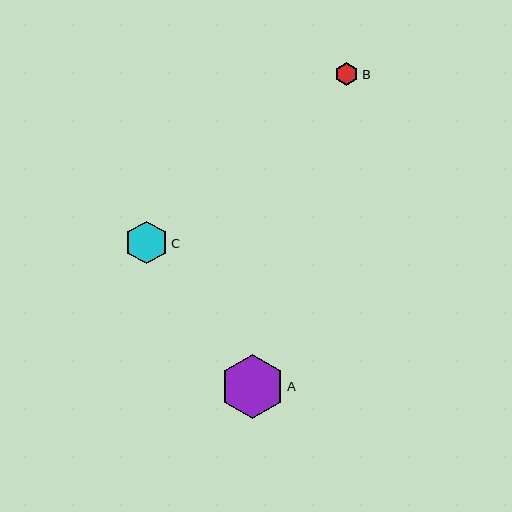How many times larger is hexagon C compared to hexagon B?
Hexagon C is approximately 1.8 times the size of hexagon B.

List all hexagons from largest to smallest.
From largest to smallest: A, C, B.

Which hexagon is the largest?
Hexagon A is the largest with a size of approximately 64 pixels.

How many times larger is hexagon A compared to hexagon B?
Hexagon A is approximately 2.7 times the size of hexagon B.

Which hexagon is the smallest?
Hexagon B is the smallest with a size of approximately 24 pixels.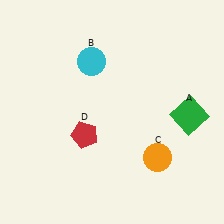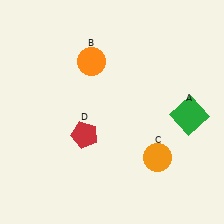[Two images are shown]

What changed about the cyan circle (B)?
In Image 1, B is cyan. In Image 2, it changed to orange.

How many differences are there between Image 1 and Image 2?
There is 1 difference between the two images.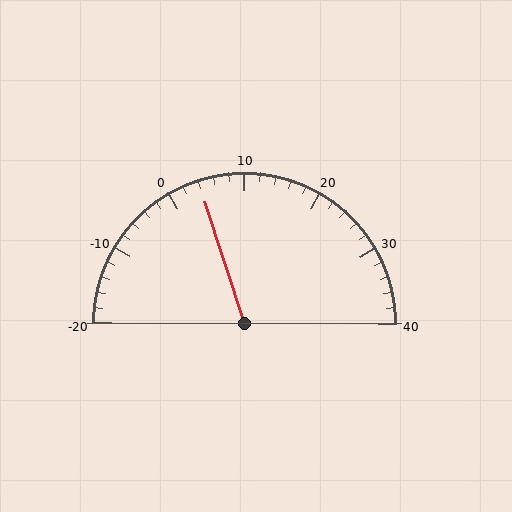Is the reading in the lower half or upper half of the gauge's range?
The reading is in the lower half of the range (-20 to 40).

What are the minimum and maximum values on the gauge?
The gauge ranges from -20 to 40.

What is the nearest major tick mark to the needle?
The nearest major tick mark is 0.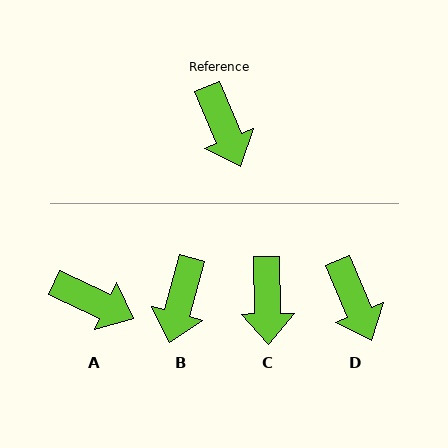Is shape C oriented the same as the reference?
No, it is off by about 22 degrees.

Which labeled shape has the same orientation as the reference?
D.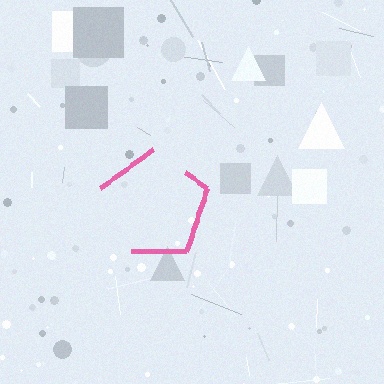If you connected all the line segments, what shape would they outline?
They would outline a pentagon.